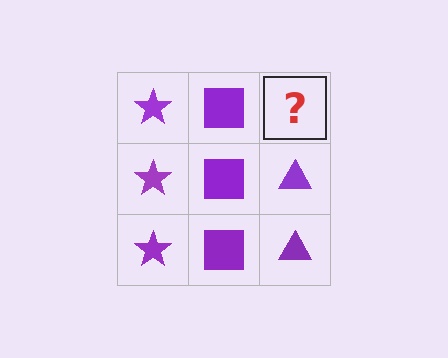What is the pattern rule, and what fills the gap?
The rule is that each column has a consistent shape. The gap should be filled with a purple triangle.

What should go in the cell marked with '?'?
The missing cell should contain a purple triangle.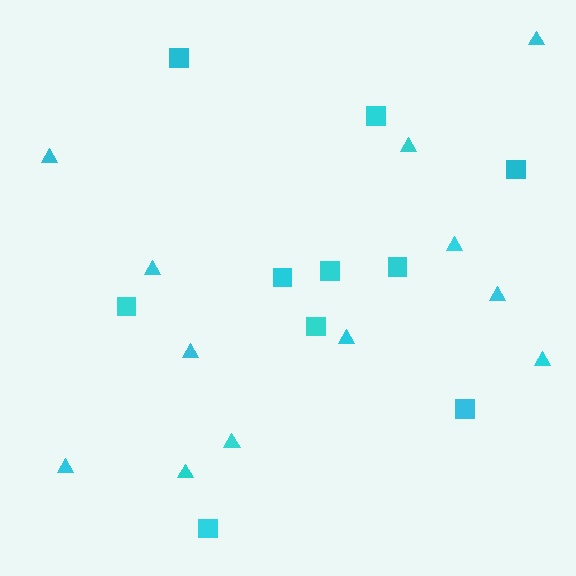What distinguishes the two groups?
There are 2 groups: one group of squares (10) and one group of triangles (12).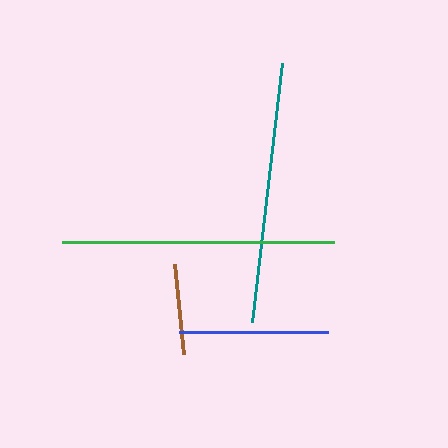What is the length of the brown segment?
The brown segment is approximately 90 pixels long.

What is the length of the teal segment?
The teal segment is approximately 260 pixels long.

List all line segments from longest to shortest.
From longest to shortest: green, teal, blue, brown.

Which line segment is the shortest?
The brown line is the shortest at approximately 90 pixels.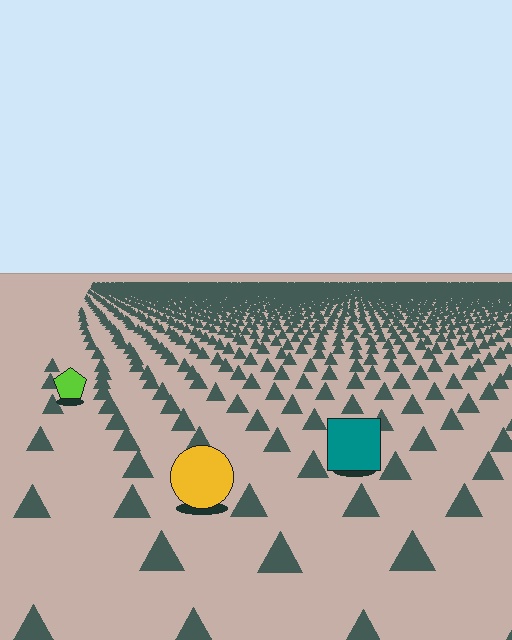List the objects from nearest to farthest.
From nearest to farthest: the yellow circle, the teal square, the lime pentagon.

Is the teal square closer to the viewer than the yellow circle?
No. The yellow circle is closer — you can tell from the texture gradient: the ground texture is coarser near it.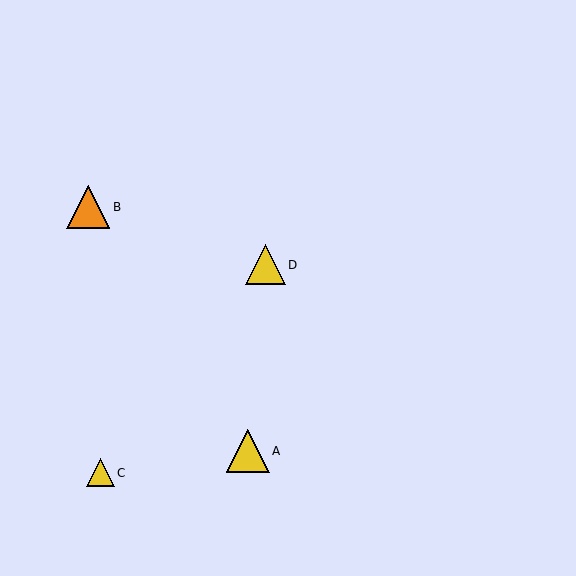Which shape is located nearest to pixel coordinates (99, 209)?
The orange triangle (labeled B) at (88, 207) is nearest to that location.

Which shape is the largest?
The orange triangle (labeled B) is the largest.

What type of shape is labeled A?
Shape A is a yellow triangle.